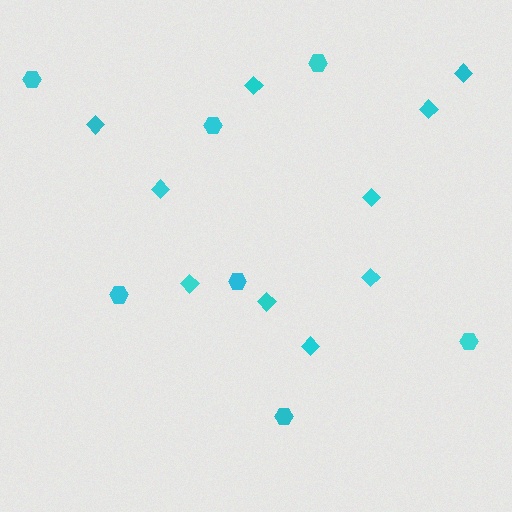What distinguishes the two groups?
There are 2 groups: one group of diamonds (10) and one group of hexagons (7).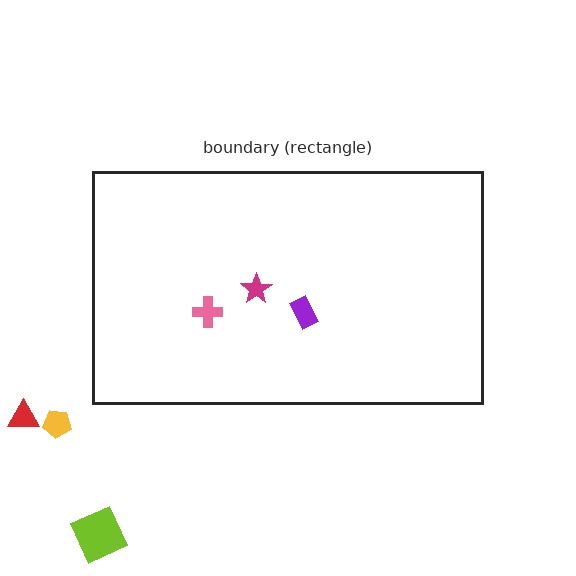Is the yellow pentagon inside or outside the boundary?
Outside.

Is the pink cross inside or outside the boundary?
Inside.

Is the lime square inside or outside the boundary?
Outside.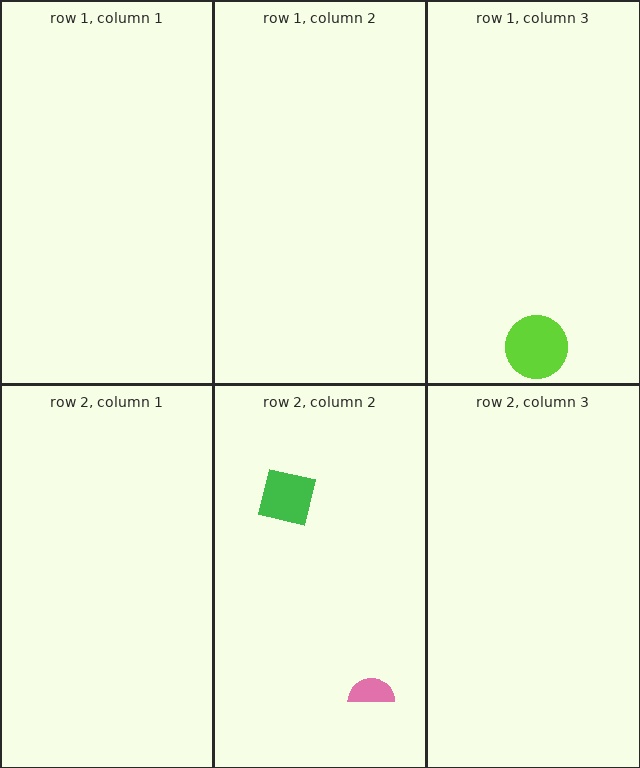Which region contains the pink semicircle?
The row 2, column 2 region.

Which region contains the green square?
The row 2, column 2 region.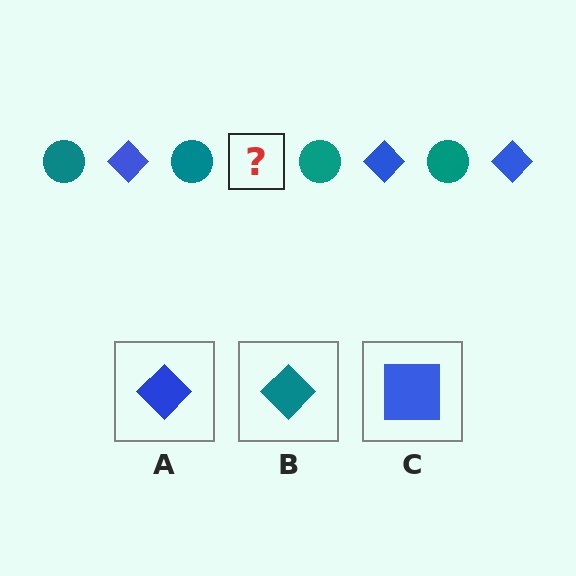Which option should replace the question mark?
Option A.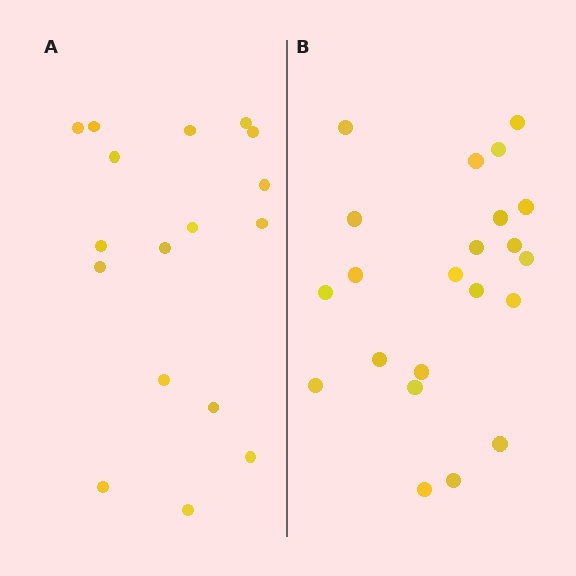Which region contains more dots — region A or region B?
Region B (the right region) has more dots.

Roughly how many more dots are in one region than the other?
Region B has about 5 more dots than region A.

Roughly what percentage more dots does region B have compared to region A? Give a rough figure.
About 30% more.